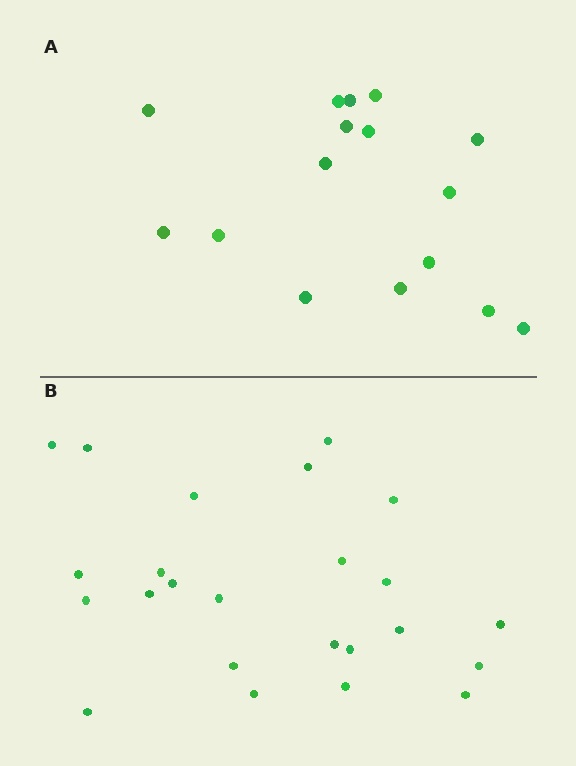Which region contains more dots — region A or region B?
Region B (the bottom region) has more dots.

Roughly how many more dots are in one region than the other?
Region B has roughly 8 or so more dots than region A.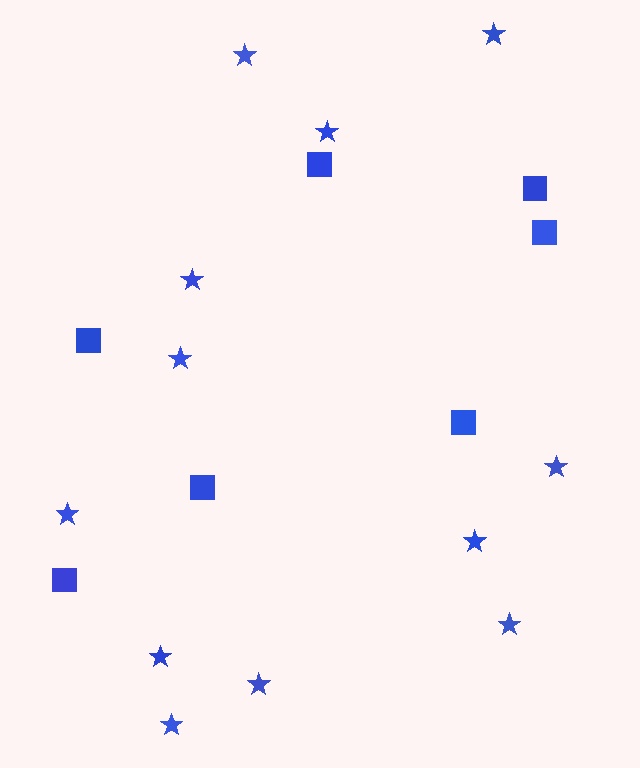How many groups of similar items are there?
There are 2 groups: one group of squares (7) and one group of stars (12).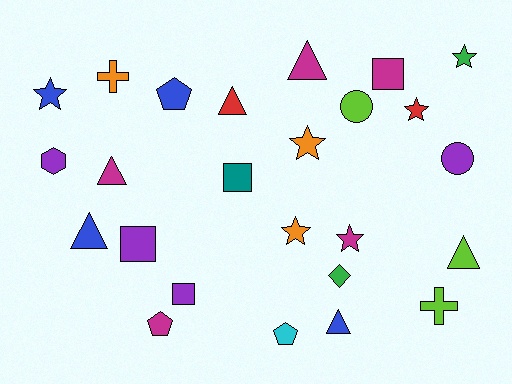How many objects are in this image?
There are 25 objects.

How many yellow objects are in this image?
There are no yellow objects.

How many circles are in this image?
There are 2 circles.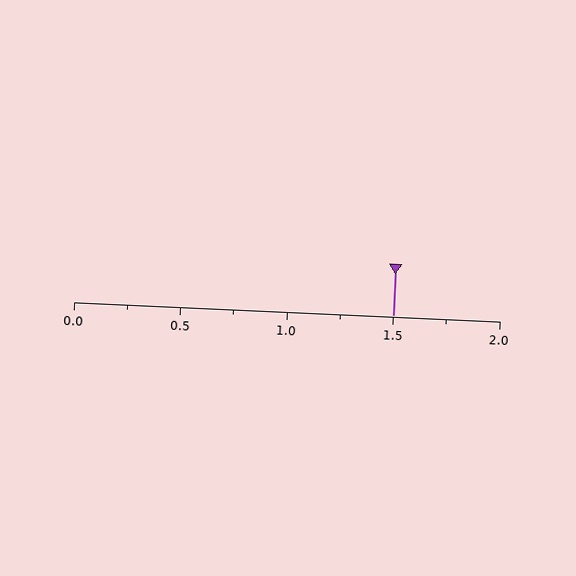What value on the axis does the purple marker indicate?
The marker indicates approximately 1.5.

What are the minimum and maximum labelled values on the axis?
The axis runs from 0.0 to 2.0.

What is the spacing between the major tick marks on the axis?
The major ticks are spaced 0.5 apart.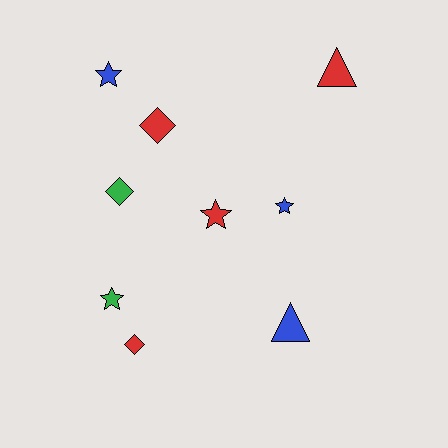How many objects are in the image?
There are 9 objects.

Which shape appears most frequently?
Star, with 4 objects.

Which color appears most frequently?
Red, with 4 objects.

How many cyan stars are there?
There are no cyan stars.